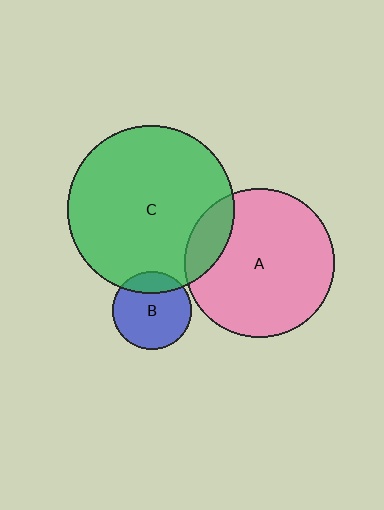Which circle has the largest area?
Circle C (green).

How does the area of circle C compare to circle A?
Approximately 1.3 times.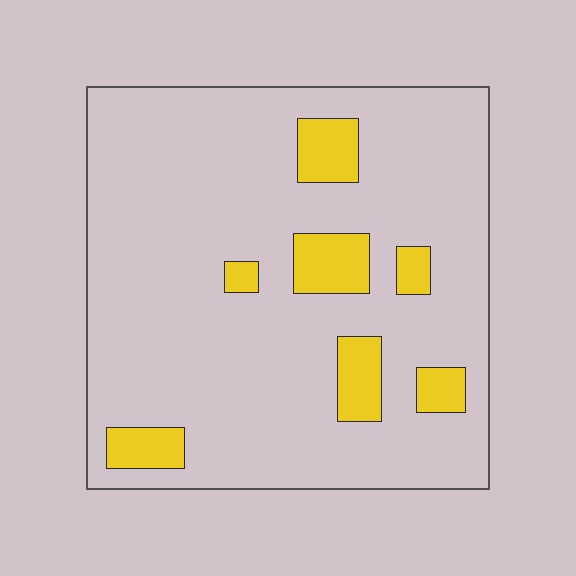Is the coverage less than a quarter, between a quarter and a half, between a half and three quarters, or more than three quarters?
Less than a quarter.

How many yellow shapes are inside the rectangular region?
7.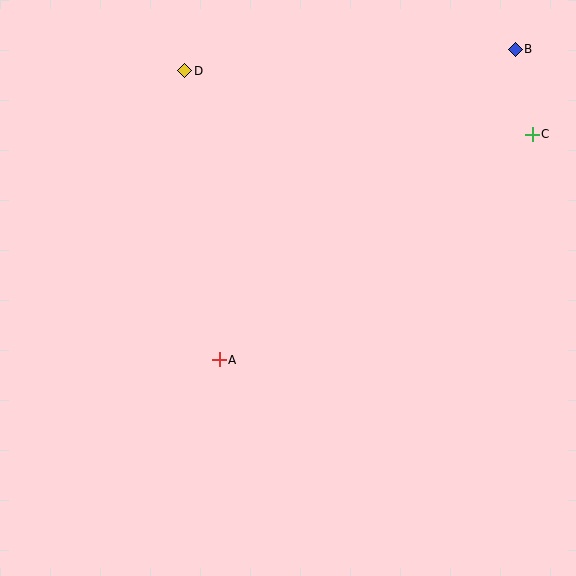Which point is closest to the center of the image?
Point A at (219, 360) is closest to the center.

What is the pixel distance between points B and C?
The distance between B and C is 86 pixels.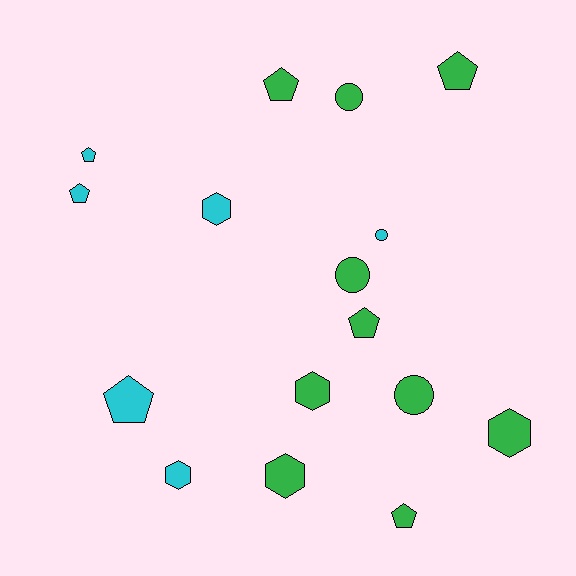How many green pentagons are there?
There are 4 green pentagons.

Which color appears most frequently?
Green, with 10 objects.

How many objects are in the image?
There are 16 objects.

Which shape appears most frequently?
Pentagon, with 7 objects.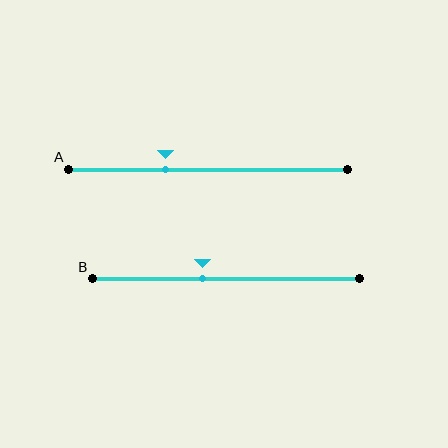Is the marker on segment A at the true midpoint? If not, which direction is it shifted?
No, the marker on segment A is shifted to the left by about 15% of the segment length.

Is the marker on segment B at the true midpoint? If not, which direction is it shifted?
No, the marker on segment B is shifted to the left by about 9% of the segment length.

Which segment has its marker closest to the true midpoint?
Segment B has its marker closest to the true midpoint.